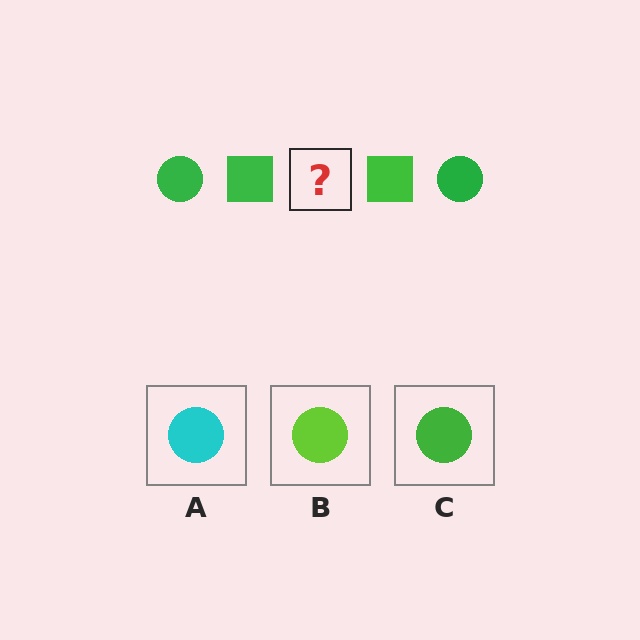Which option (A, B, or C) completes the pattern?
C.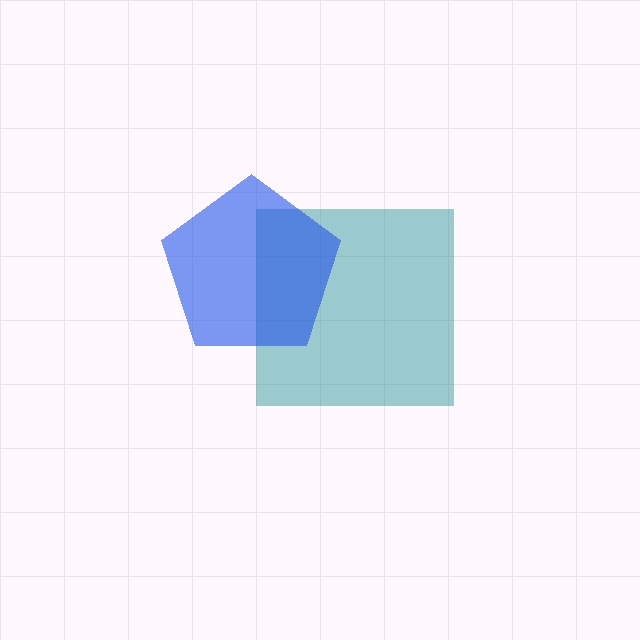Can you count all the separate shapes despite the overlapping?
Yes, there are 2 separate shapes.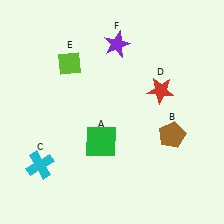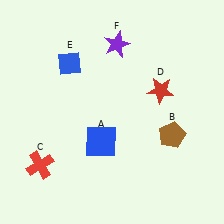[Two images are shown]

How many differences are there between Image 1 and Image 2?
There are 3 differences between the two images.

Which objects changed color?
A changed from green to blue. C changed from cyan to red. E changed from lime to blue.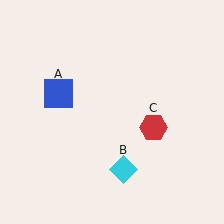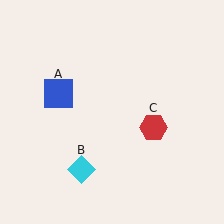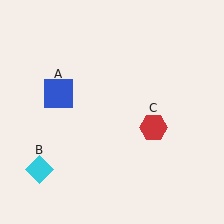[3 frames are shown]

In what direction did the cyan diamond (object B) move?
The cyan diamond (object B) moved left.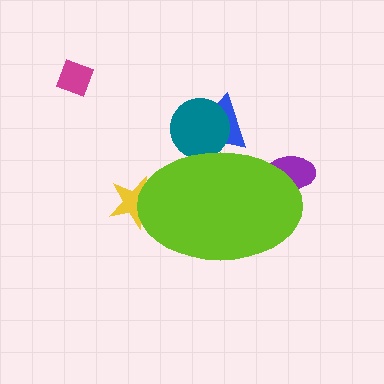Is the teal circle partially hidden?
Yes, the teal circle is partially hidden behind the lime ellipse.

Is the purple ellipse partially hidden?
Yes, the purple ellipse is partially hidden behind the lime ellipse.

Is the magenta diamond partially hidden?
No, the magenta diamond is fully visible.